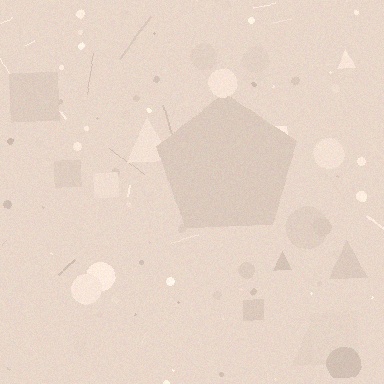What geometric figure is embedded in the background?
A pentagon is embedded in the background.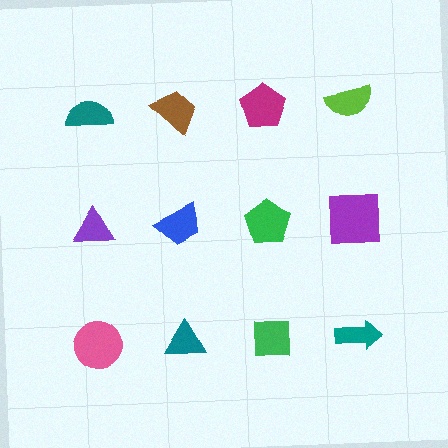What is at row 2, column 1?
A purple triangle.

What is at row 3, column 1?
A pink circle.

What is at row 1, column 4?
A lime semicircle.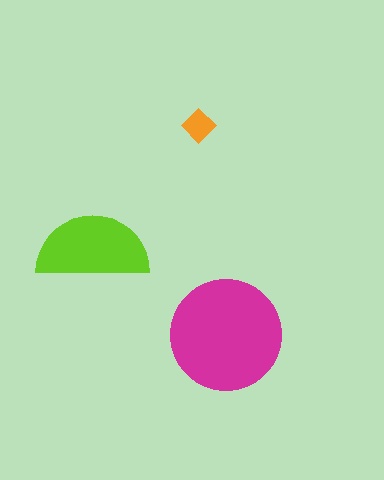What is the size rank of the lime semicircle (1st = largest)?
2nd.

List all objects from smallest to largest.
The orange diamond, the lime semicircle, the magenta circle.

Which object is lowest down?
The magenta circle is bottommost.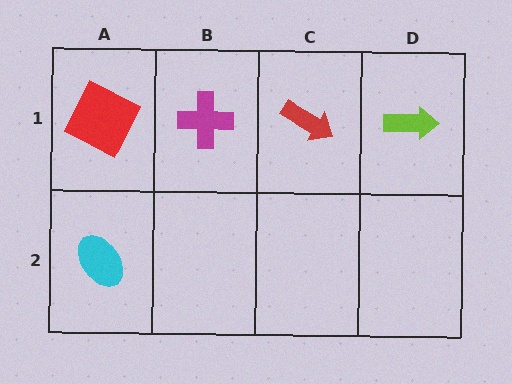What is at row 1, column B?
A magenta cross.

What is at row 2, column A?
A cyan ellipse.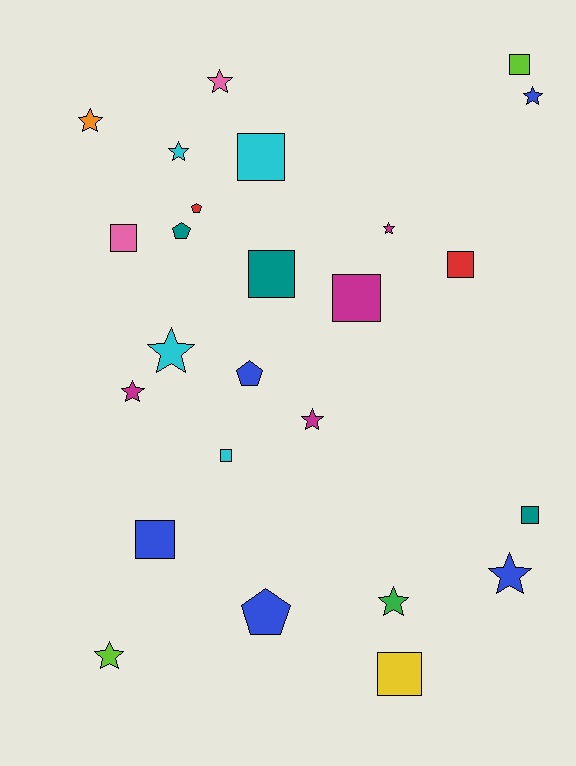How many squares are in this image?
There are 10 squares.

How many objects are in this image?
There are 25 objects.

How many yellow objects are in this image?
There is 1 yellow object.